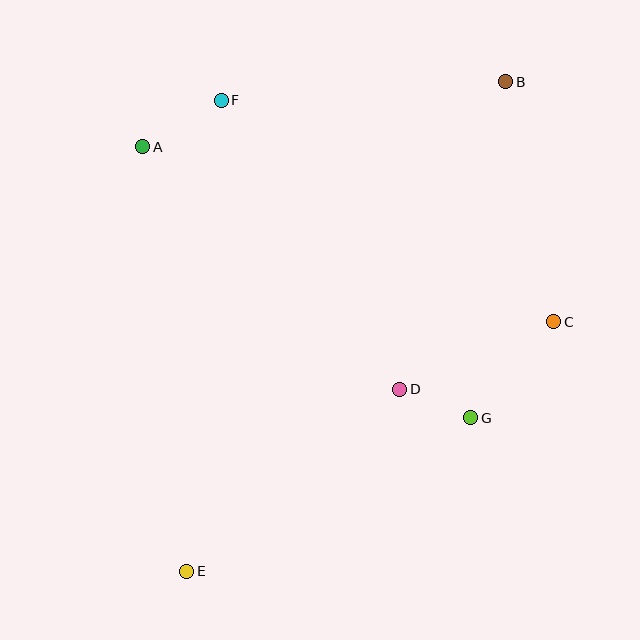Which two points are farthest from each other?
Points B and E are farthest from each other.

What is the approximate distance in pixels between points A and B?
The distance between A and B is approximately 369 pixels.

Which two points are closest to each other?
Points D and G are closest to each other.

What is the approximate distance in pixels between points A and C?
The distance between A and C is approximately 447 pixels.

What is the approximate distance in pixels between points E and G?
The distance between E and G is approximately 323 pixels.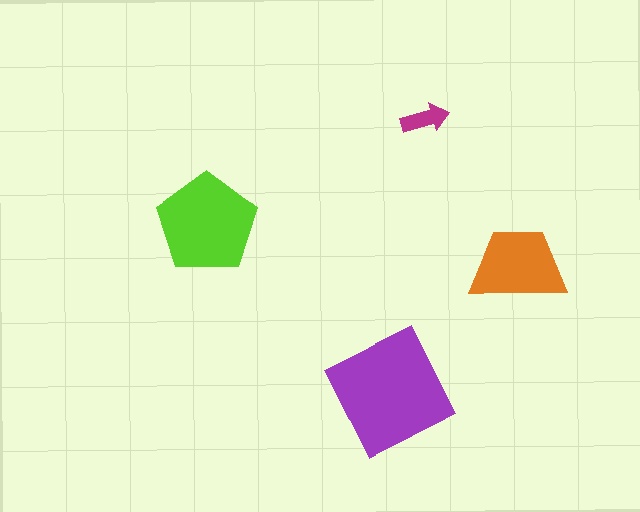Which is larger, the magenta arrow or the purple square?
The purple square.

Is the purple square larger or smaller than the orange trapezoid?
Larger.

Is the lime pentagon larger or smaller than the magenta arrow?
Larger.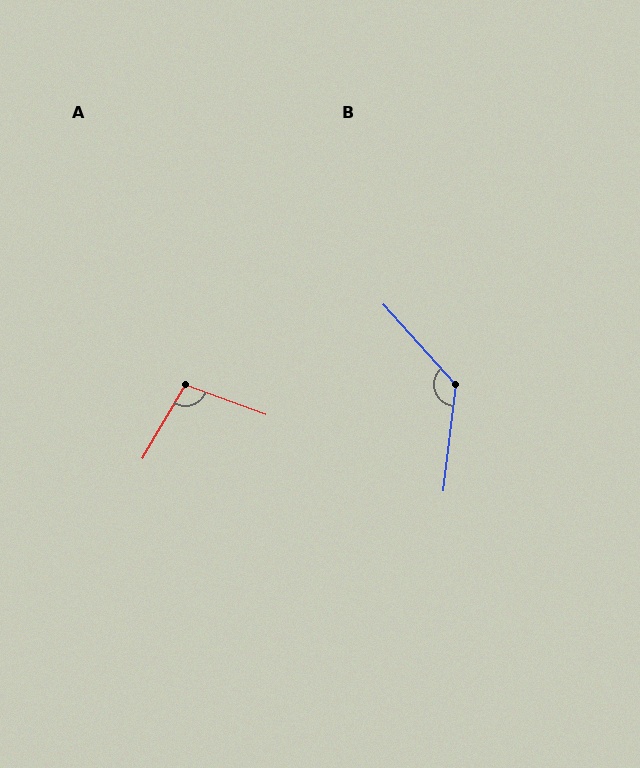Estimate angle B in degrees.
Approximately 131 degrees.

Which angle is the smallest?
A, at approximately 101 degrees.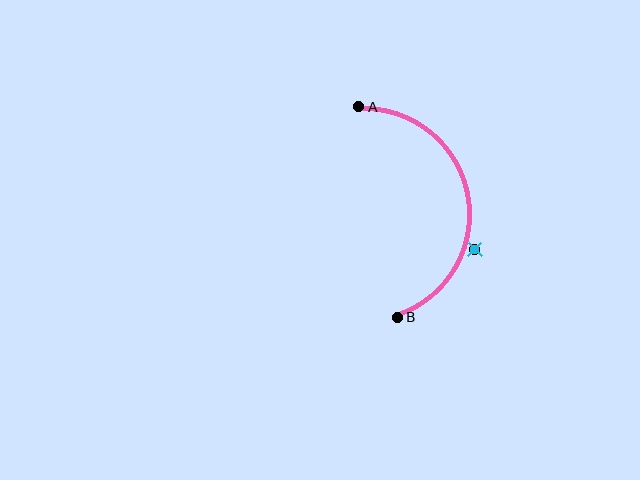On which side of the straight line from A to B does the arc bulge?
The arc bulges to the right of the straight line connecting A and B.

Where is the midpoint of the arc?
The arc midpoint is the point on the curve farthest from the straight line joining A and B. It sits to the right of that line.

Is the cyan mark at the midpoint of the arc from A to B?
No — the cyan mark does not lie on the arc at all. It sits slightly outside the curve.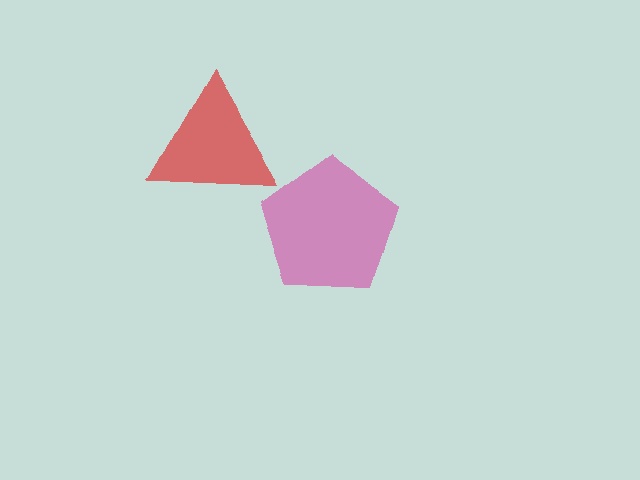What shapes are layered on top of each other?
The layered shapes are: a red triangle, a magenta pentagon.